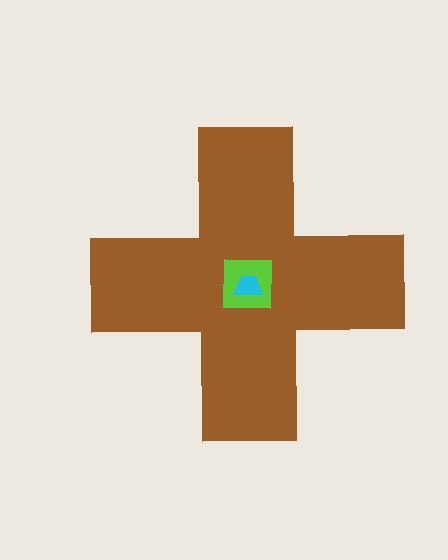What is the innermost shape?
The cyan trapezoid.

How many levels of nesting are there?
3.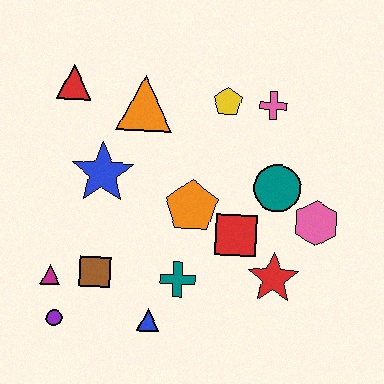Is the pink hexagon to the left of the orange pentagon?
No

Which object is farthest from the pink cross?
The purple circle is farthest from the pink cross.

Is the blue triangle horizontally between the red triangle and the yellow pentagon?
Yes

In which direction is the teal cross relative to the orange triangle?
The teal cross is below the orange triangle.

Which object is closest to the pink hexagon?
The teal circle is closest to the pink hexagon.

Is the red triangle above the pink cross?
Yes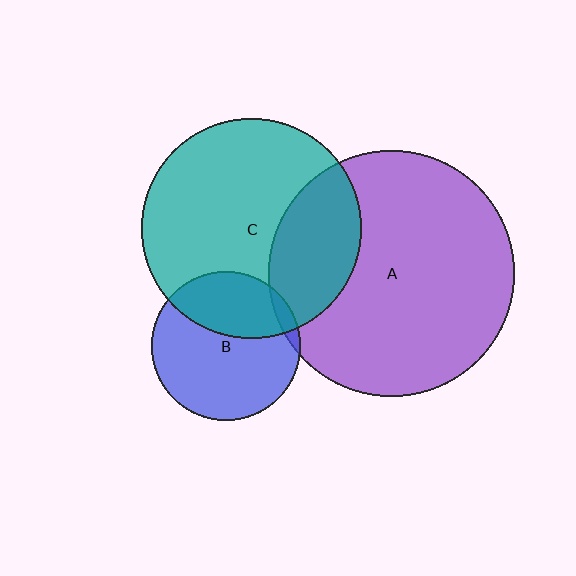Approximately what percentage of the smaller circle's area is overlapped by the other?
Approximately 30%.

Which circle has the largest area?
Circle A (purple).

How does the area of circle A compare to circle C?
Approximately 1.3 times.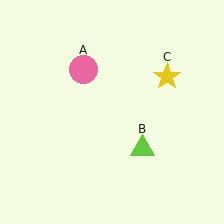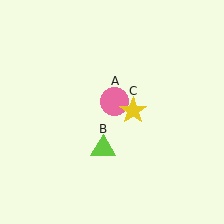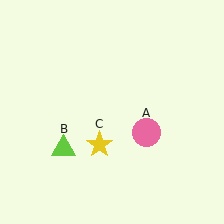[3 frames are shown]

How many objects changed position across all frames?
3 objects changed position: pink circle (object A), lime triangle (object B), yellow star (object C).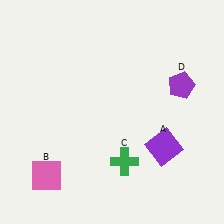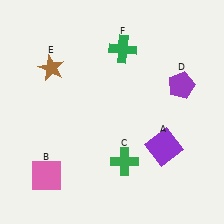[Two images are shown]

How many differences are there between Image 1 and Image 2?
There are 2 differences between the two images.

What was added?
A brown star (E), a green cross (F) were added in Image 2.